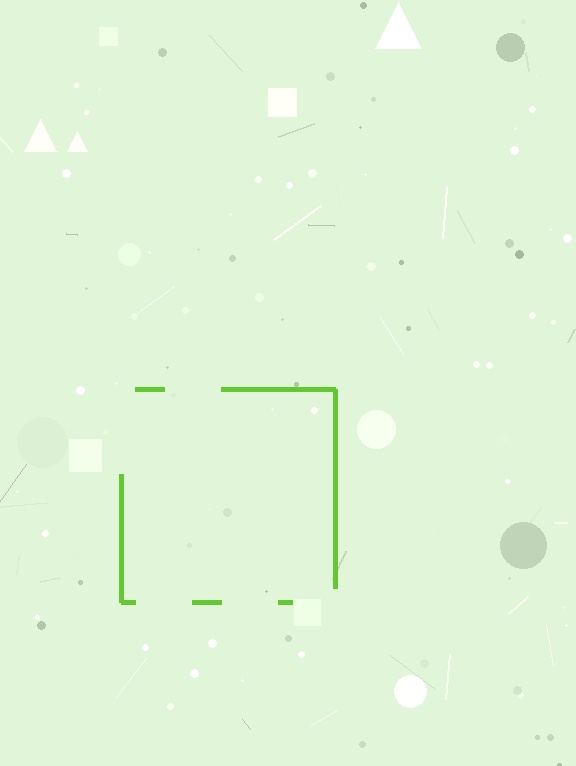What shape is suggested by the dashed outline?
The dashed outline suggests a square.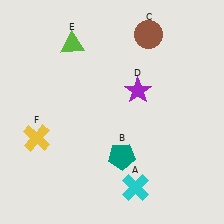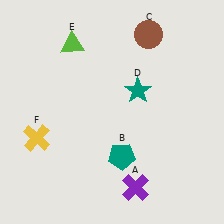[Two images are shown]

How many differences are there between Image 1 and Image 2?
There are 2 differences between the two images.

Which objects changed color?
A changed from cyan to purple. D changed from purple to teal.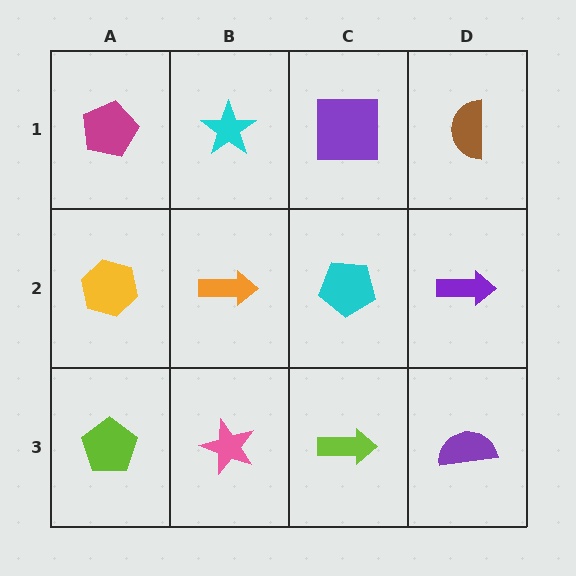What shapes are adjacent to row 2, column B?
A cyan star (row 1, column B), a pink star (row 3, column B), a yellow hexagon (row 2, column A), a cyan pentagon (row 2, column C).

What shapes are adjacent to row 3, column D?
A purple arrow (row 2, column D), a lime arrow (row 3, column C).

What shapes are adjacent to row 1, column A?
A yellow hexagon (row 2, column A), a cyan star (row 1, column B).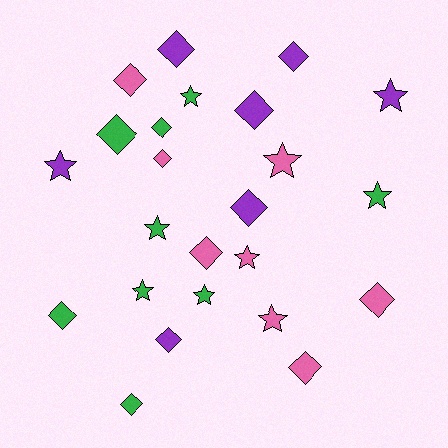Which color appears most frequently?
Green, with 9 objects.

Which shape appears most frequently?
Diamond, with 14 objects.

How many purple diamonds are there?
There are 5 purple diamonds.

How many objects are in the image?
There are 24 objects.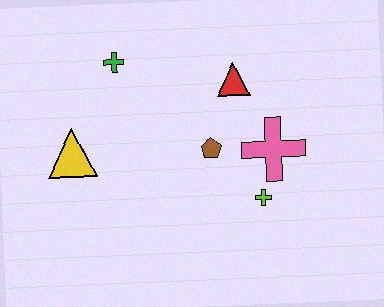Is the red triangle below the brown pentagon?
No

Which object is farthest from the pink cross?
The yellow triangle is farthest from the pink cross.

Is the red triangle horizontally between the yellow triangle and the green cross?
No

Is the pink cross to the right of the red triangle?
Yes